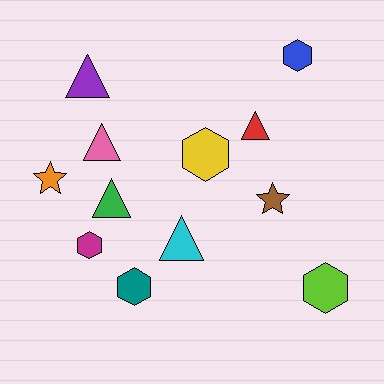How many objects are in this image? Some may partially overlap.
There are 12 objects.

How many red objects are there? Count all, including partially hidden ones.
There is 1 red object.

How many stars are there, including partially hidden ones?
There are 2 stars.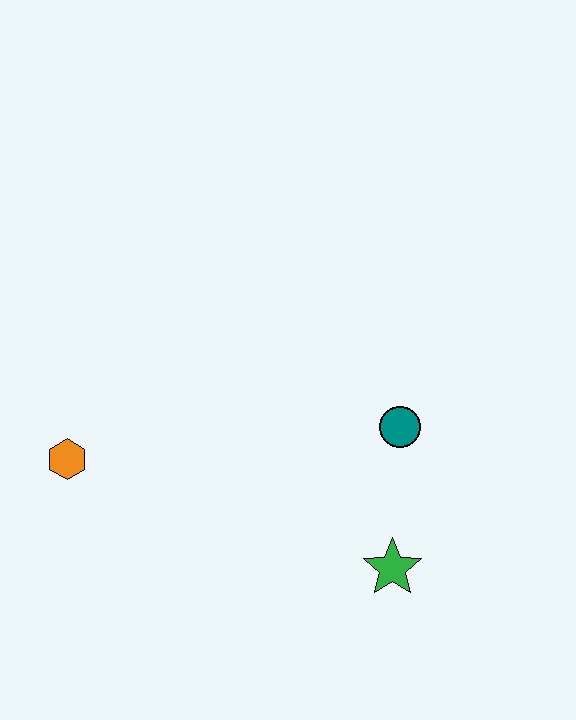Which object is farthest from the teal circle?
The orange hexagon is farthest from the teal circle.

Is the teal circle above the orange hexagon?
Yes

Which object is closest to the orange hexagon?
The teal circle is closest to the orange hexagon.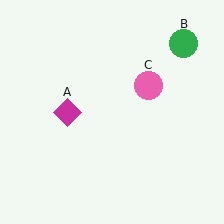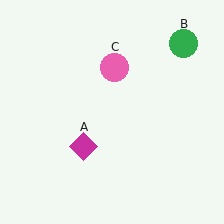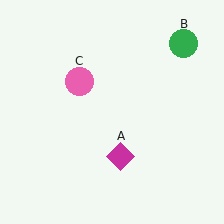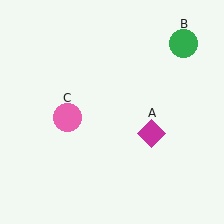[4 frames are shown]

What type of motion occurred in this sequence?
The magenta diamond (object A), pink circle (object C) rotated counterclockwise around the center of the scene.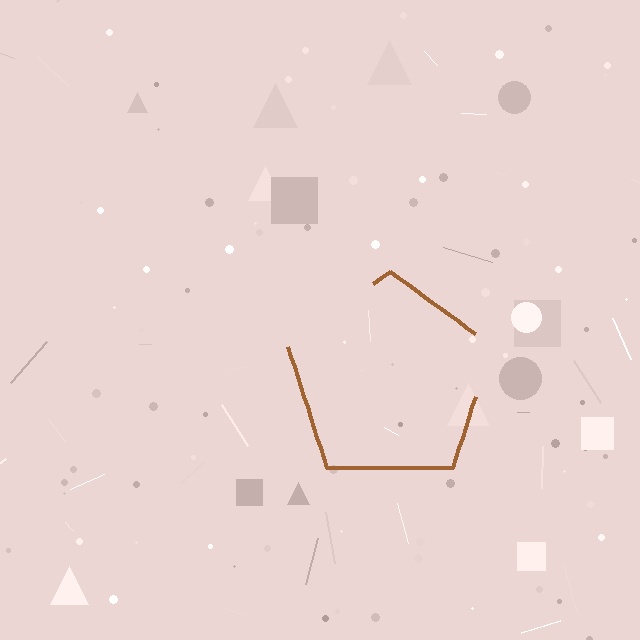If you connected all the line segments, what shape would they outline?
They would outline a pentagon.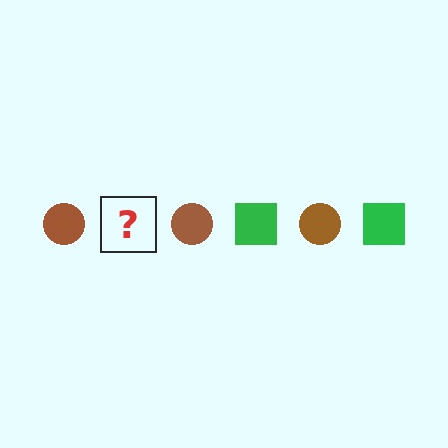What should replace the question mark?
The question mark should be replaced with a green square.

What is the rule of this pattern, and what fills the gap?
The rule is that the pattern alternates between brown circle and green square. The gap should be filled with a green square.